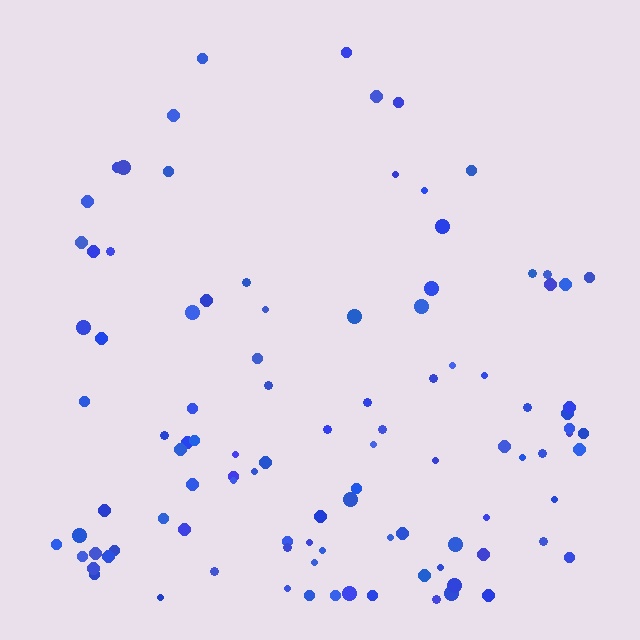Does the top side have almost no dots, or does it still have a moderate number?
Still a moderate number, just noticeably fewer than the bottom.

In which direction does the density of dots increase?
From top to bottom, with the bottom side densest.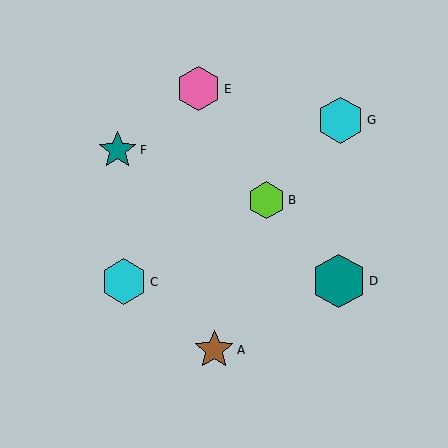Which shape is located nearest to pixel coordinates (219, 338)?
The brown star (labeled A) at (214, 350) is nearest to that location.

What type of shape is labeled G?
Shape G is a cyan hexagon.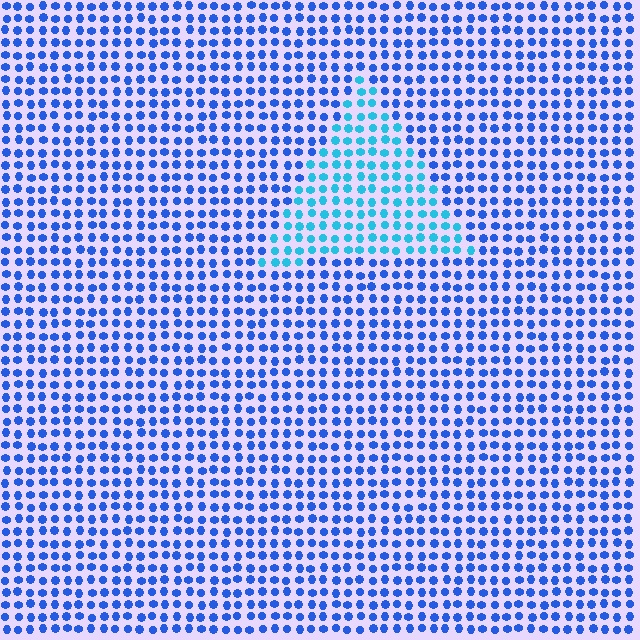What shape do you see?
I see a triangle.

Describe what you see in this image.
The image is filled with small blue elements in a uniform arrangement. A triangle-shaped region is visible where the elements are tinted to a slightly different hue, forming a subtle color boundary.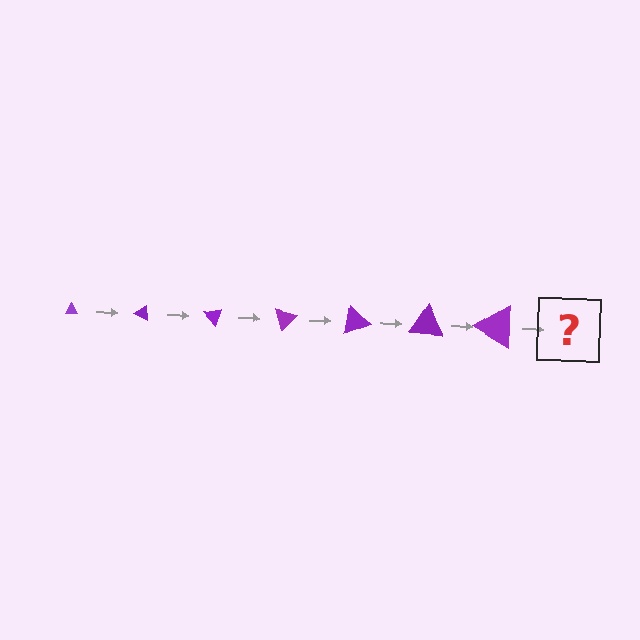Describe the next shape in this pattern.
It should be a triangle, larger than the previous one and rotated 175 degrees from the start.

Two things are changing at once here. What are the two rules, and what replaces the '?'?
The two rules are that the triangle grows larger each step and it rotates 25 degrees each step. The '?' should be a triangle, larger than the previous one and rotated 175 degrees from the start.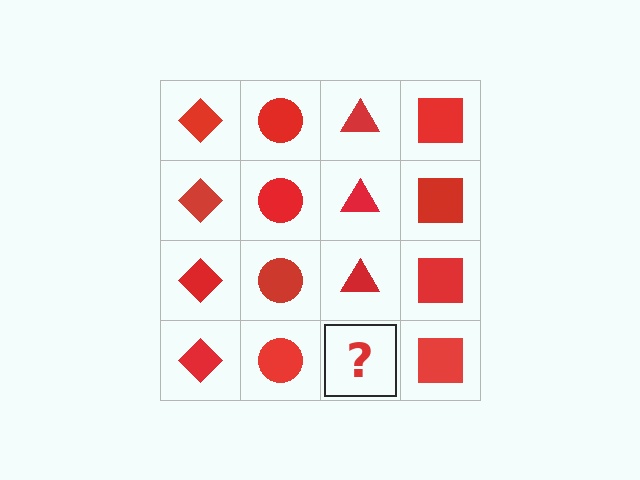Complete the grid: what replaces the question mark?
The question mark should be replaced with a red triangle.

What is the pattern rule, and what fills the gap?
The rule is that each column has a consistent shape. The gap should be filled with a red triangle.